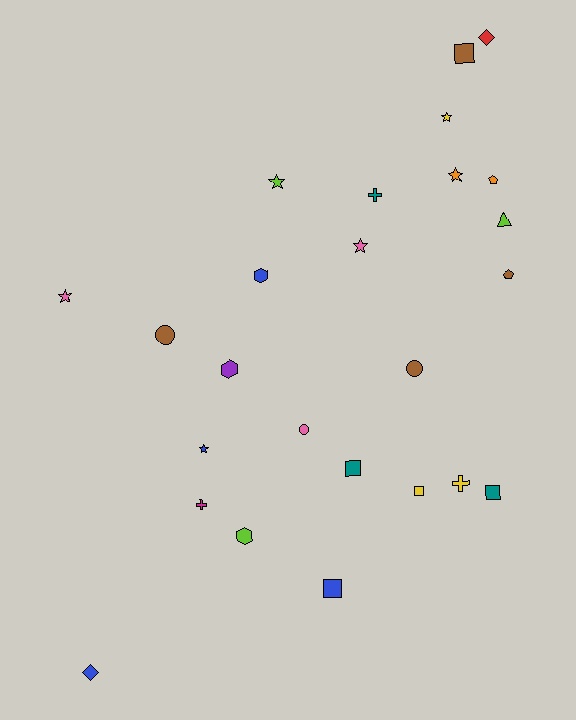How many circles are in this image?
There are 3 circles.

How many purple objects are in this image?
There is 1 purple object.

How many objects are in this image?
There are 25 objects.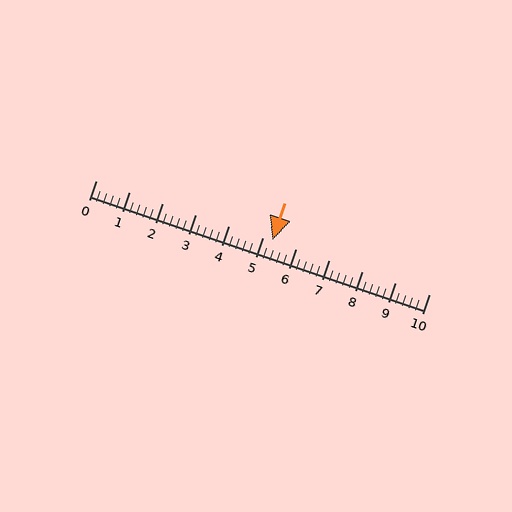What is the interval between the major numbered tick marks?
The major tick marks are spaced 1 units apart.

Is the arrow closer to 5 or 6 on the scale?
The arrow is closer to 5.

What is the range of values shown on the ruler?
The ruler shows values from 0 to 10.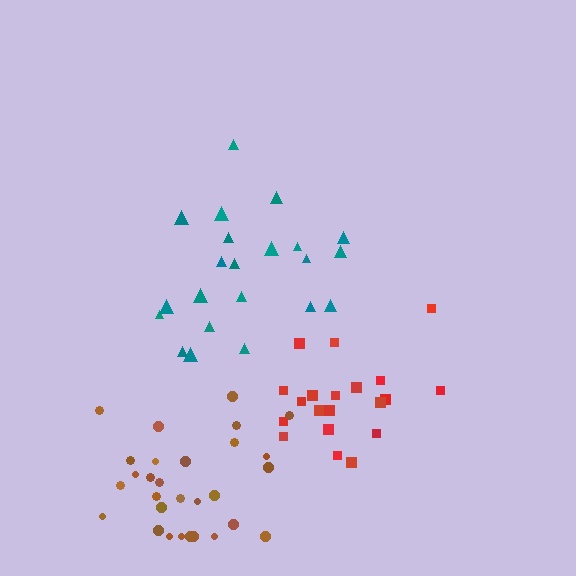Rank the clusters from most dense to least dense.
red, brown, teal.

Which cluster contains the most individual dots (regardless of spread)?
Brown (29).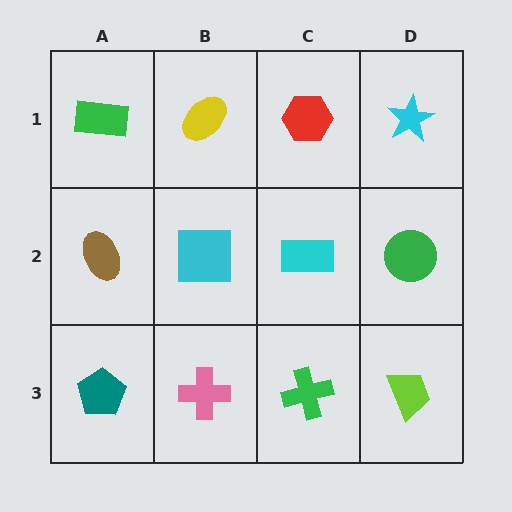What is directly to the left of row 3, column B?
A teal pentagon.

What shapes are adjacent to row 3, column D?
A green circle (row 2, column D), a green cross (row 3, column C).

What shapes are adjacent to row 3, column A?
A brown ellipse (row 2, column A), a pink cross (row 3, column B).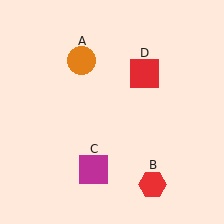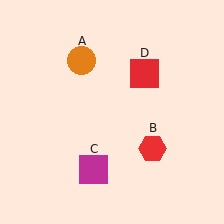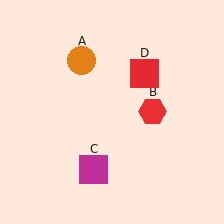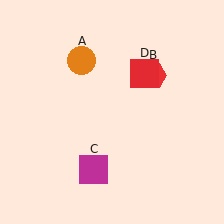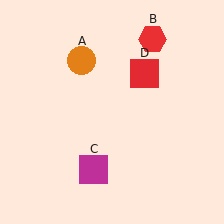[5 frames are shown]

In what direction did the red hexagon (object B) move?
The red hexagon (object B) moved up.